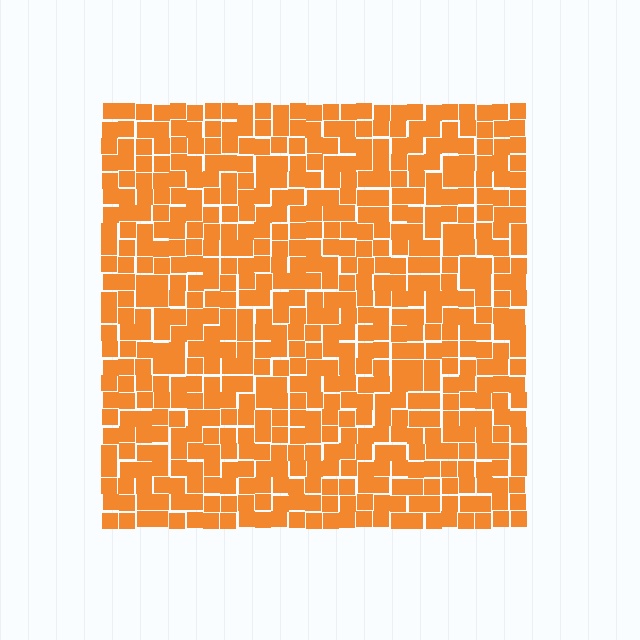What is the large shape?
The large shape is a square.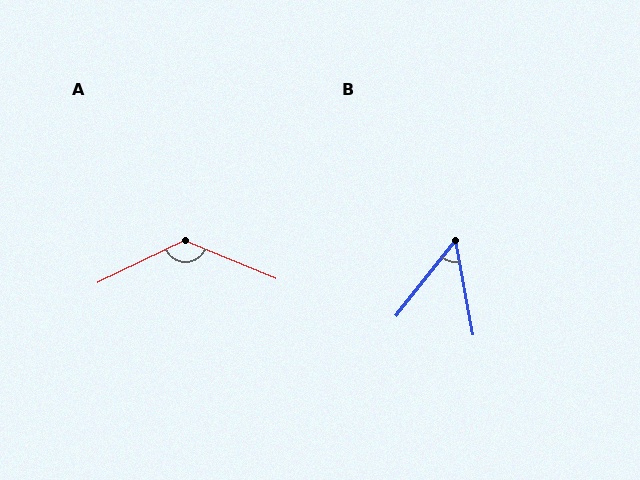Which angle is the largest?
A, at approximately 132 degrees.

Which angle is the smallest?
B, at approximately 49 degrees.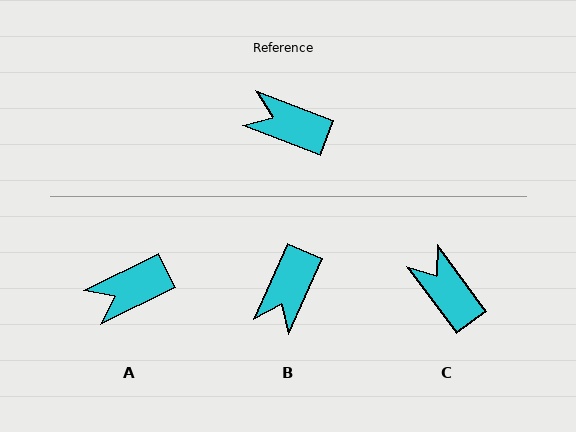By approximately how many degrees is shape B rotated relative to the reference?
Approximately 87 degrees counter-clockwise.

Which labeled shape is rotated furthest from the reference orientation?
B, about 87 degrees away.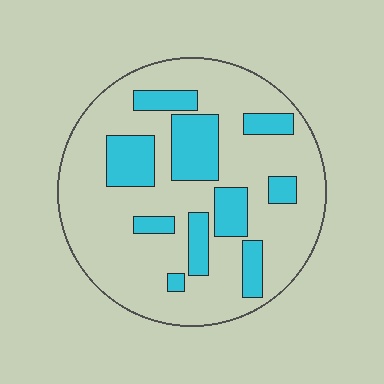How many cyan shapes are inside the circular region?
10.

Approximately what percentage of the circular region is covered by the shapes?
Approximately 25%.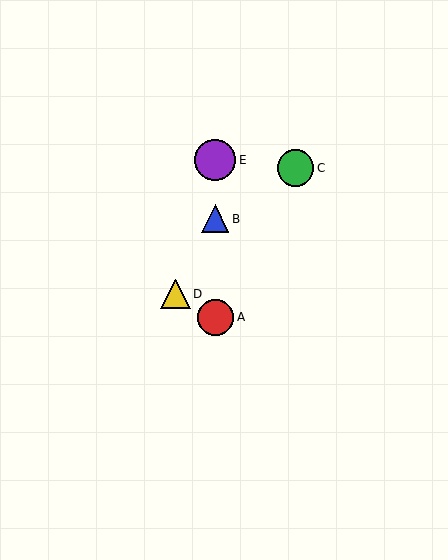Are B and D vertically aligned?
No, B is at x≈215 and D is at x≈175.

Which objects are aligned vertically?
Objects A, B, E are aligned vertically.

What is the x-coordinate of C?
Object C is at x≈296.